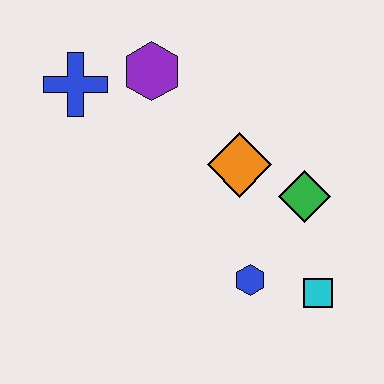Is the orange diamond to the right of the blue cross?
Yes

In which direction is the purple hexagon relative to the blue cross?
The purple hexagon is to the right of the blue cross.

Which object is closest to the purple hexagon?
The blue cross is closest to the purple hexagon.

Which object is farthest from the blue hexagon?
The blue cross is farthest from the blue hexagon.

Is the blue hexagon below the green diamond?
Yes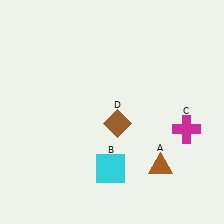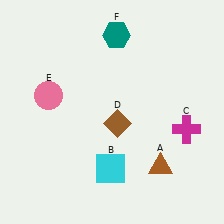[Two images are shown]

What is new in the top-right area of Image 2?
A teal hexagon (F) was added in the top-right area of Image 2.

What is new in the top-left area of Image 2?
A pink circle (E) was added in the top-left area of Image 2.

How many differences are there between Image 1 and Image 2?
There are 2 differences between the two images.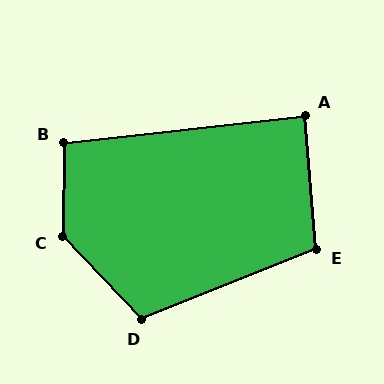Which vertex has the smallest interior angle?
A, at approximately 88 degrees.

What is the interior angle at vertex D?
Approximately 112 degrees (obtuse).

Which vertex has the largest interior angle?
C, at approximately 135 degrees.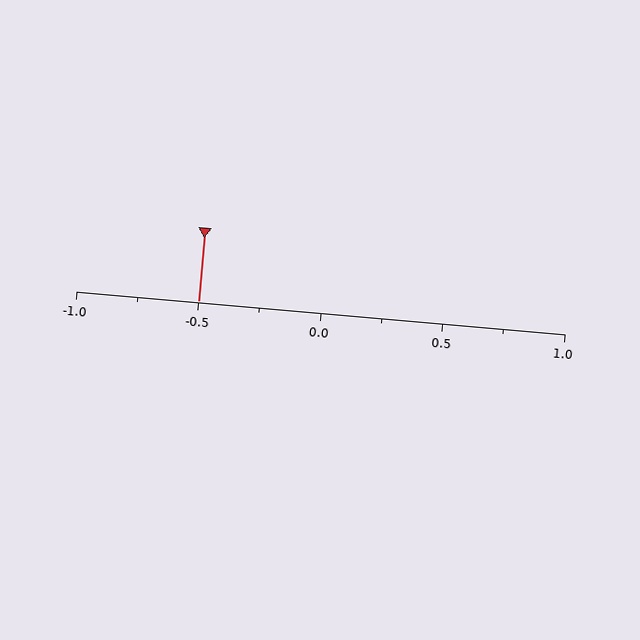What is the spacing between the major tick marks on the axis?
The major ticks are spaced 0.5 apart.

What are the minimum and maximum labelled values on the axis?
The axis runs from -1.0 to 1.0.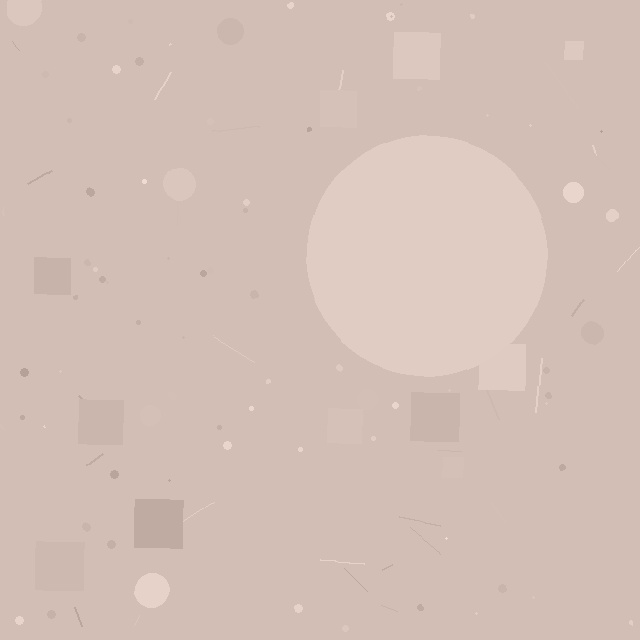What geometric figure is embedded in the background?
A circle is embedded in the background.